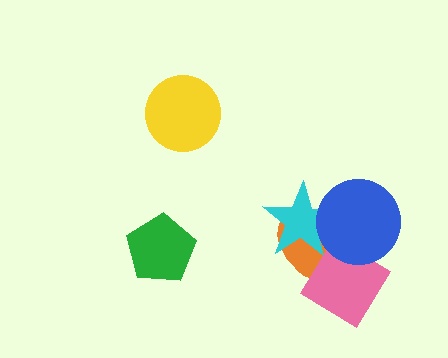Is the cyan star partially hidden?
Yes, it is partially covered by another shape.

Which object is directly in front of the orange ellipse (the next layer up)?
The cyan star is directly in front of the orange ellipse.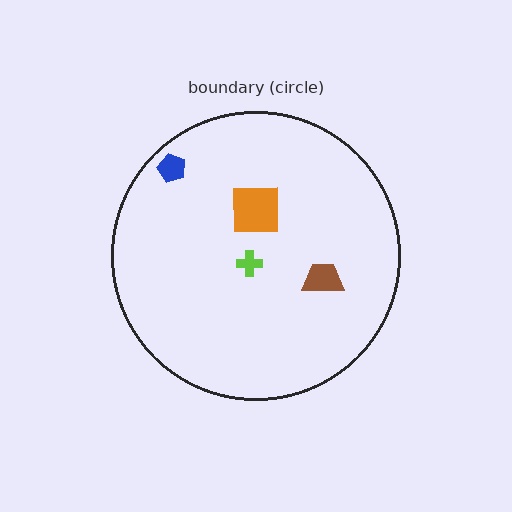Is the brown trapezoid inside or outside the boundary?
Inside.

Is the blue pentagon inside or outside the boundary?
Inside.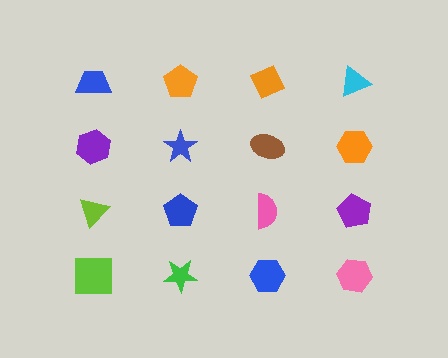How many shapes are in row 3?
4 shapes.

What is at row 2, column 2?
A blue star.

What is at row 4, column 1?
A lime square.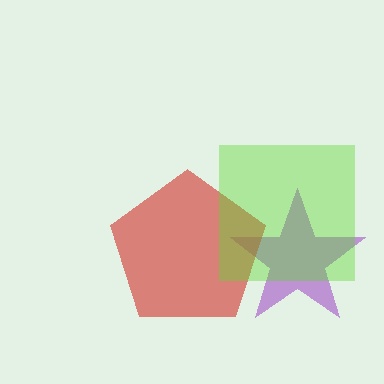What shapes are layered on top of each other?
The layered shapes are: a purple star, a red pentagon, a lime square.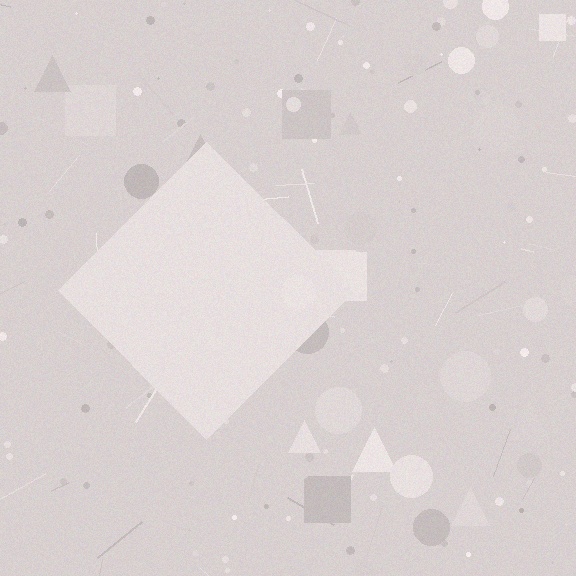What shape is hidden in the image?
A diamond is hidden in the image.